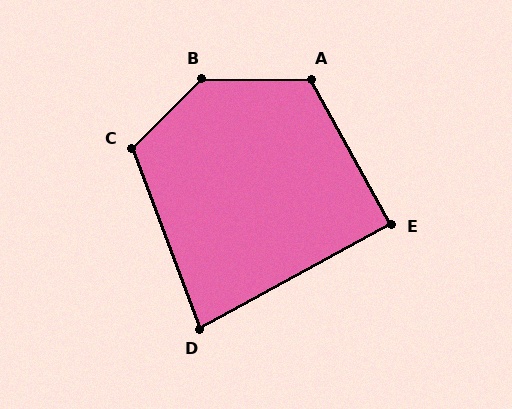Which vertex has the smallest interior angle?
D, at approximately 82 degrees.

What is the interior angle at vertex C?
Approximately 114 degrees (obtuse).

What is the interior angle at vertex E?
Approximately 90 degrees (approximately right).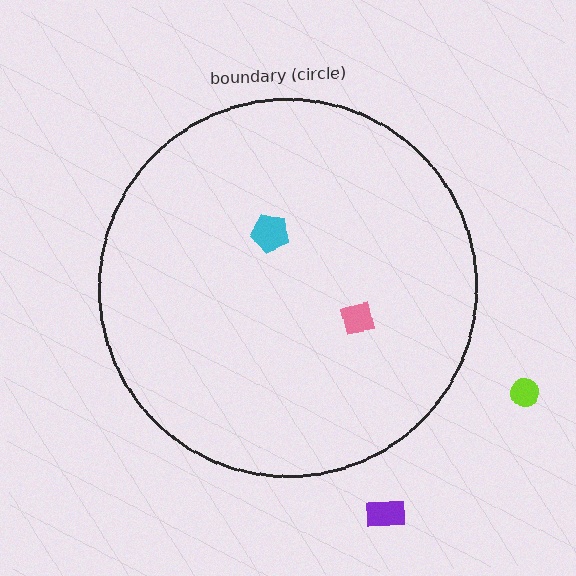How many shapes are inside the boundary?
2 inside, 2 outside.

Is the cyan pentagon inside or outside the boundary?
Inside.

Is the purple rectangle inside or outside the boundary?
Outside.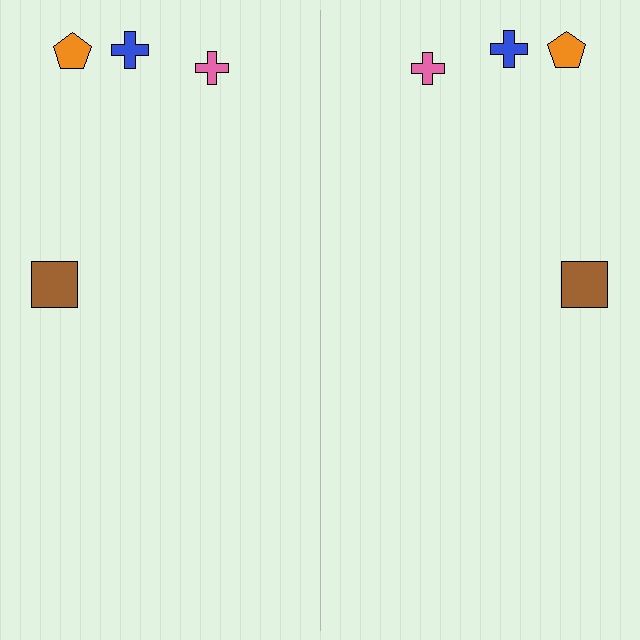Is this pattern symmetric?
Yes, this pattern has bilateral (reflection) symmetry.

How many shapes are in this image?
There are 8 shapes in this image.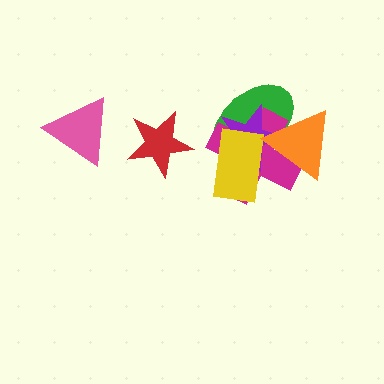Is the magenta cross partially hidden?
Yes, it is partially covered by another shape.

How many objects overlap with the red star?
0 objects overlap with the red star.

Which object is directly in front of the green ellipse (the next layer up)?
The magenta cross is directly in front of the green ellipse.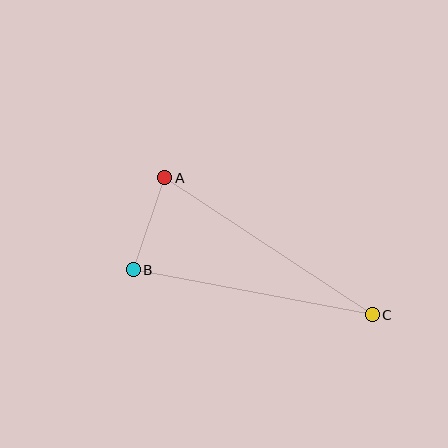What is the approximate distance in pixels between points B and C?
The distance between B and C is approximately 243 pixels.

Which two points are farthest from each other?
Points A and C are farthest from each other.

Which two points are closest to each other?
Points A and B are closest to each other.